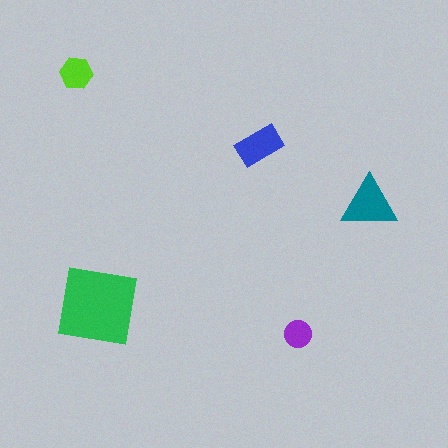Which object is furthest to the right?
The teal triangle is rightmost.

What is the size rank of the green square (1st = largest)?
1st.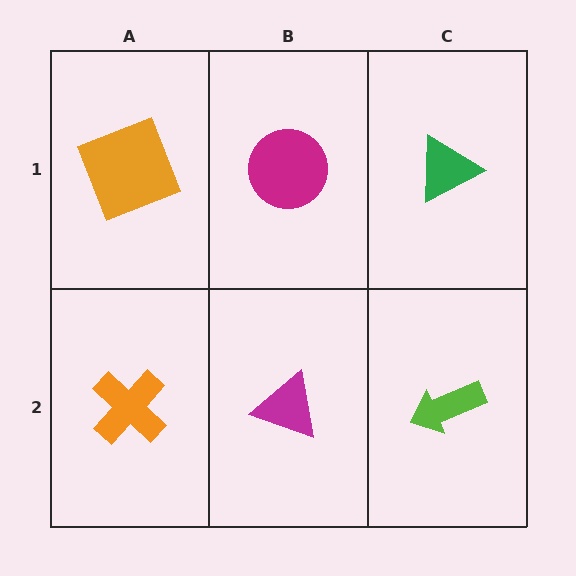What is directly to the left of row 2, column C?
A magenta triangle.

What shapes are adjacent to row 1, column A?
An orange cross (row 2, column A), a magenta circle (row 1, column B).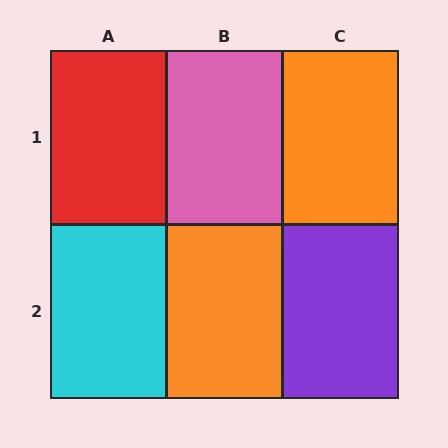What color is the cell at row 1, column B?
Pink.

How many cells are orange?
2 cells are orange.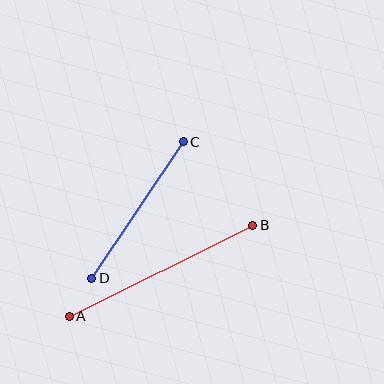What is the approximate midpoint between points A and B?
The midpoint is at approximately (161, 271) pixels.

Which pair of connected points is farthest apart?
Points A and B are farthest apart.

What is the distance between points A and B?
The distance is approximately 205 pixels.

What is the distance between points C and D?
The distance is approximately 165 pixels.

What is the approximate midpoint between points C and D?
The midpoint is at approximately (137, 210) pixels.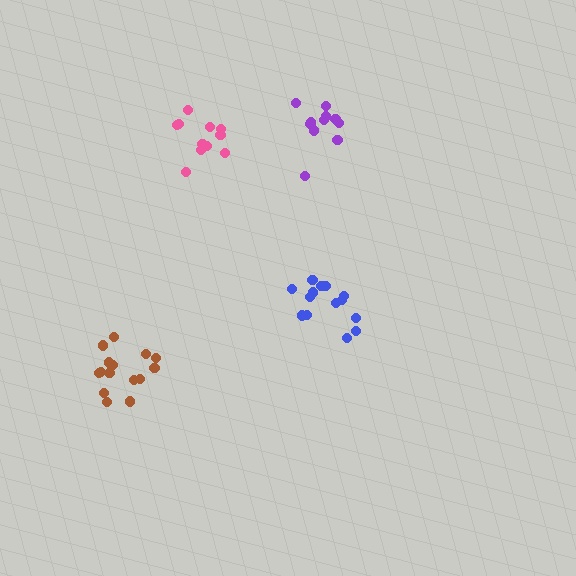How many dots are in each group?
Group 1: 11 dots, Group 2: 15 dots, Group 3: 15 dots, Group 4: 11 dots (52 total).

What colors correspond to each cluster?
The clusters are colored: pink, brown, blue, purple.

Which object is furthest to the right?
The blue cluster is rightmost.